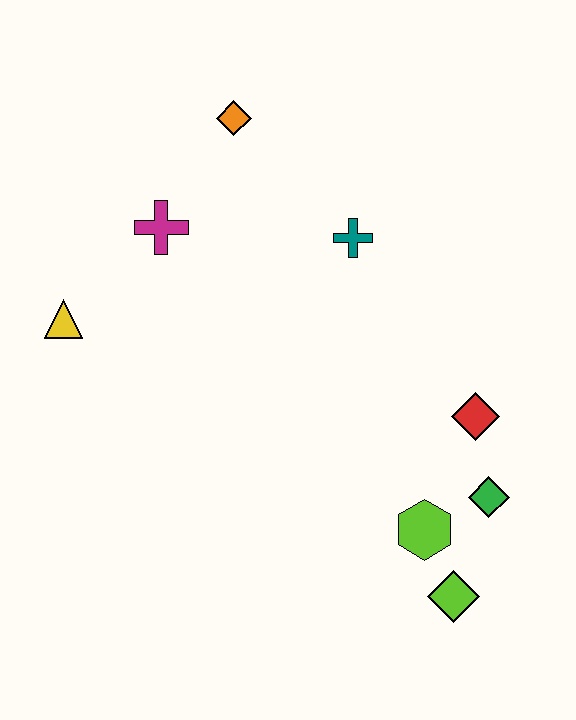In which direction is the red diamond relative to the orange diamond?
The red diamond is below the orange diamond.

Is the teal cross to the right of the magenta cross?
Yes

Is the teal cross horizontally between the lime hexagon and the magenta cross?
Yes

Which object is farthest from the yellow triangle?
The lime diamond is farthest from the yellow triangle.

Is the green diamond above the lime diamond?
Yes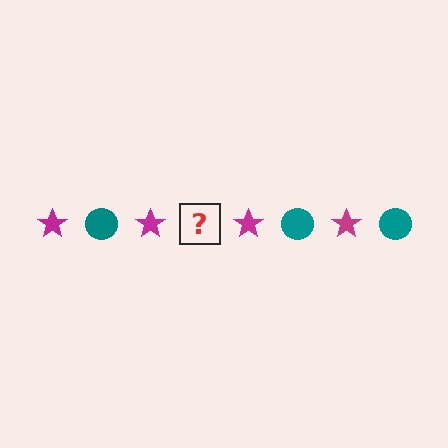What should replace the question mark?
The question mark should be replaced with a teal circle.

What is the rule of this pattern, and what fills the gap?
The rule is that the pattern alternates between magenta star and teal circle. The gap should be filled with a teal circle.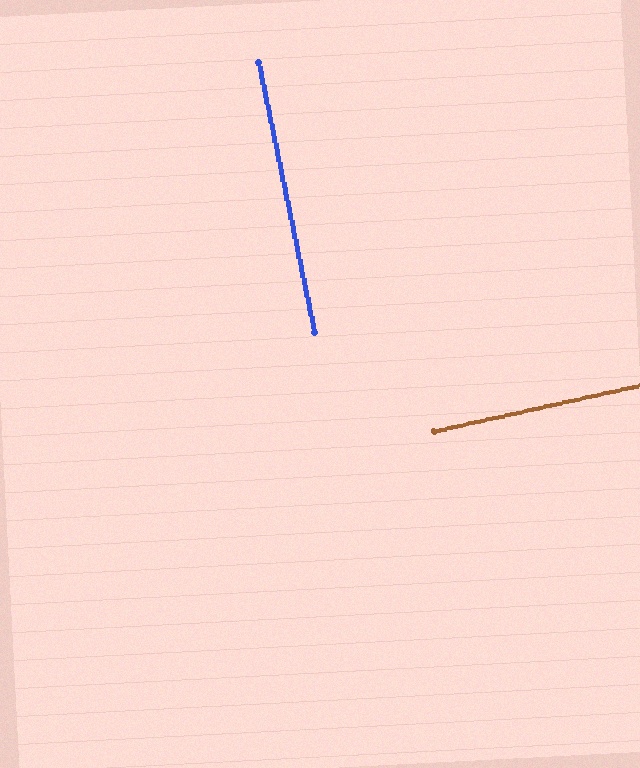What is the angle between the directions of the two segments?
Approximately 89 degrees.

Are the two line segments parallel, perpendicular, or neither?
Perpendicular — they meet at approximately 89°.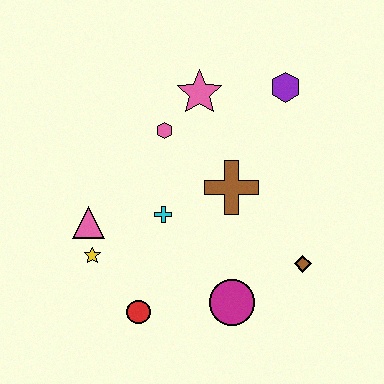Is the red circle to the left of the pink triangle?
No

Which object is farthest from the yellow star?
The purple hexagon is farthest from the yellow star.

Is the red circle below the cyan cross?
Yes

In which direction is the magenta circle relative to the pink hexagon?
The magenta circle is below the pink hexagon.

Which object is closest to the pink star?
The pink hexagon is closest to the pink star.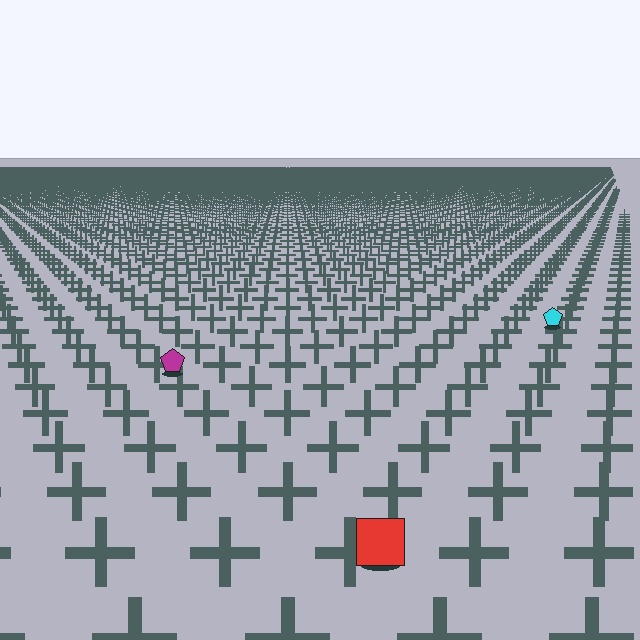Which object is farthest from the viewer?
The cyan pentagon is farthest from the viewer. It appears smaller and the ground texture around it is denser.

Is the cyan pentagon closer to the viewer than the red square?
No. The red square is closer — you can tell from the texture gradient: the ground texture is coarser near it.